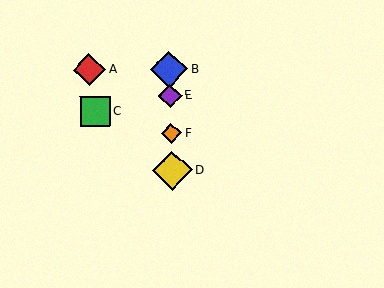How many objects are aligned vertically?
4 objects (B, D, E, F) are aligned vertically.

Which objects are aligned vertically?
Objects B, D, E, F are aligned vertically.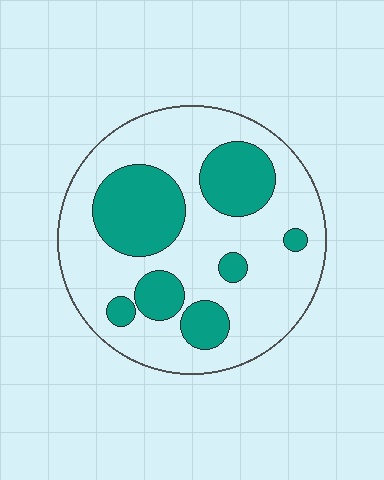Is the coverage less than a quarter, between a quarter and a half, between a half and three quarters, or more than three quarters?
Between a quarter and a half.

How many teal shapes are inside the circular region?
7.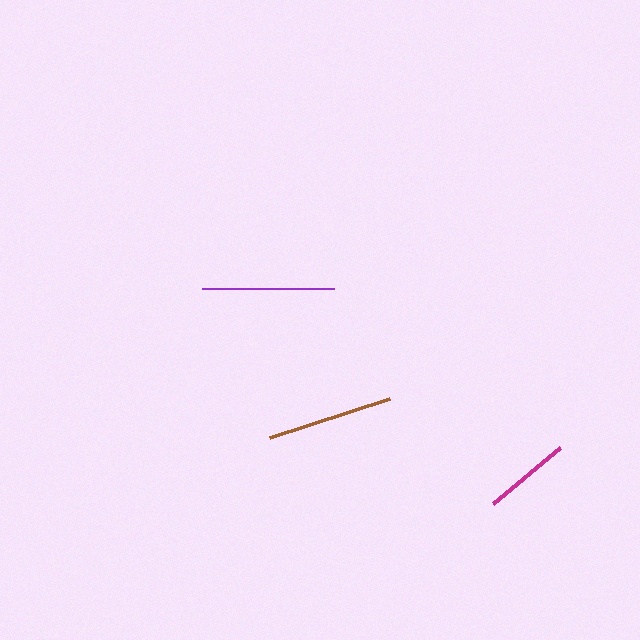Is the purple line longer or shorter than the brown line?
The purple line is longer than the brown line.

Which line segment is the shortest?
The magenta line is the shortest at approximately 86 pixels.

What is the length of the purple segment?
The purple segment is approximately 131 pixels long.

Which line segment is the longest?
The purple line is the longest at approximately 131 pixels.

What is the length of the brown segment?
The brown segment is approximately 127 pixels long.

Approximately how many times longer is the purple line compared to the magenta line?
The purple line is approximately 1.5 times the length of the magenta line.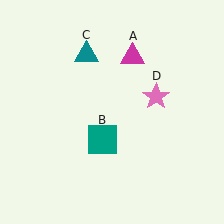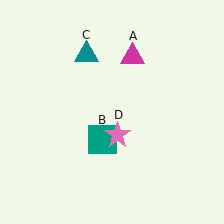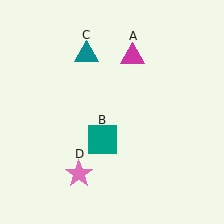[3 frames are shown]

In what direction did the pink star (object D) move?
The pink star (object D) moved down and to the left.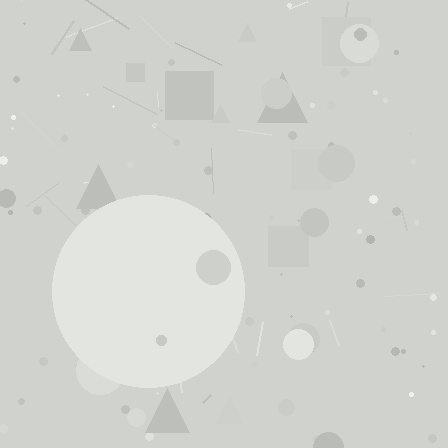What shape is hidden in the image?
A circle is hidden in the image.